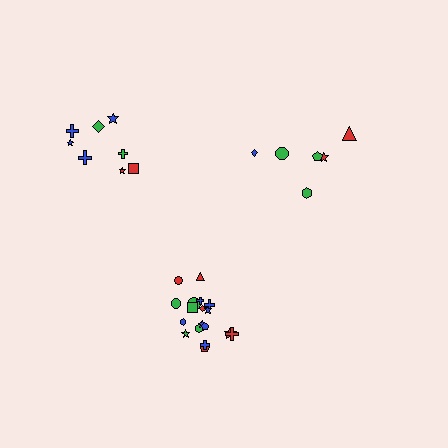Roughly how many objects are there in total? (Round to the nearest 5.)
Roughly 30 objects in total.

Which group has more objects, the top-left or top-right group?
The top-left group.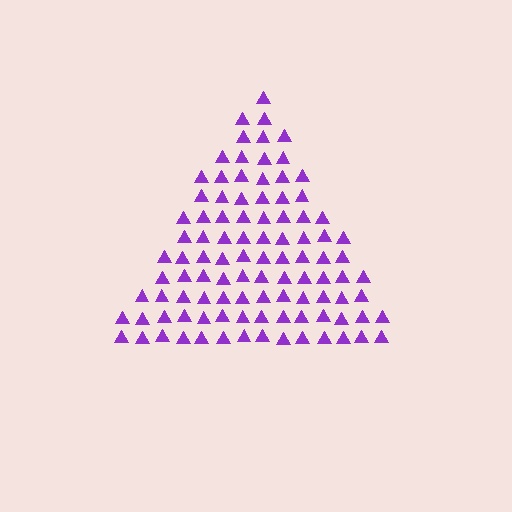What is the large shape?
The large shape is a triangle.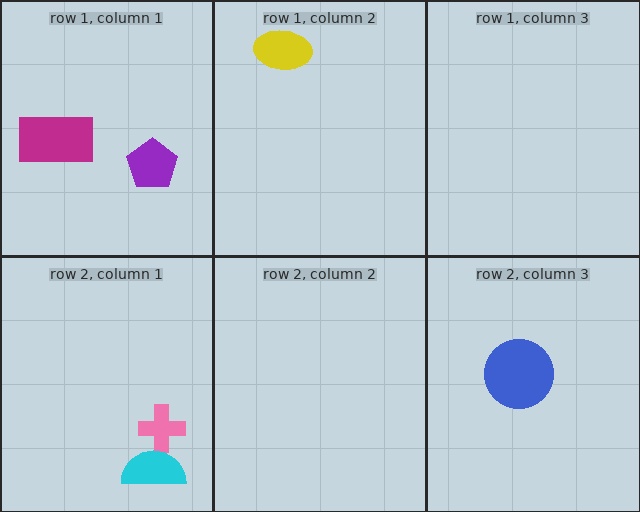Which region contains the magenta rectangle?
The row 1, column 1 region.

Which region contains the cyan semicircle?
The row 2, column 1 region.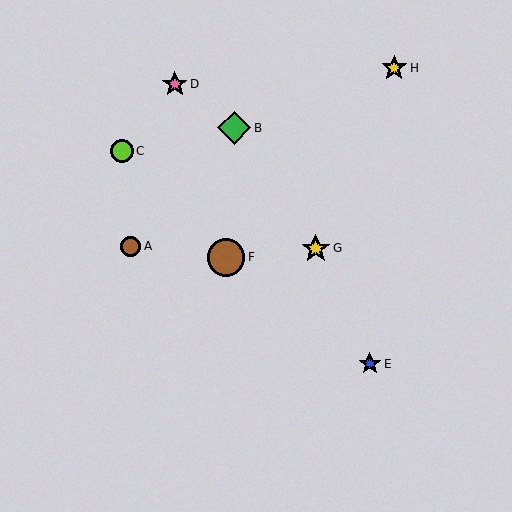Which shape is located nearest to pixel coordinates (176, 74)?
The pink star (labeled D) at (175, 84) is nearest to that location.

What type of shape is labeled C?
Shape C is a lime circle.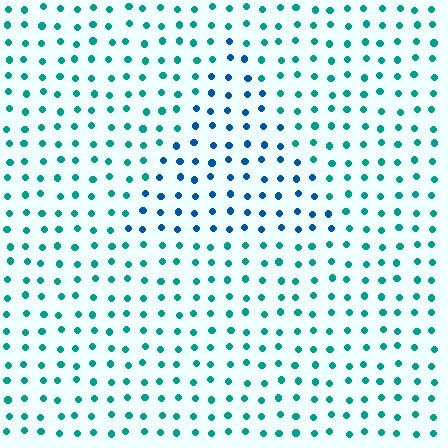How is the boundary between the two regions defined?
The boundary is defined purely by a slight shift in hue (about 36 degrees). Spacing, size, and orientation are identical on both sides.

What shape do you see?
I see a triangle.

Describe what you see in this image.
The image is filled with small teal elements in a uniform arrangement. A triangle-shaped region is visible where the elements are tinted to a slightly different hue, forming a subtle color boundary.